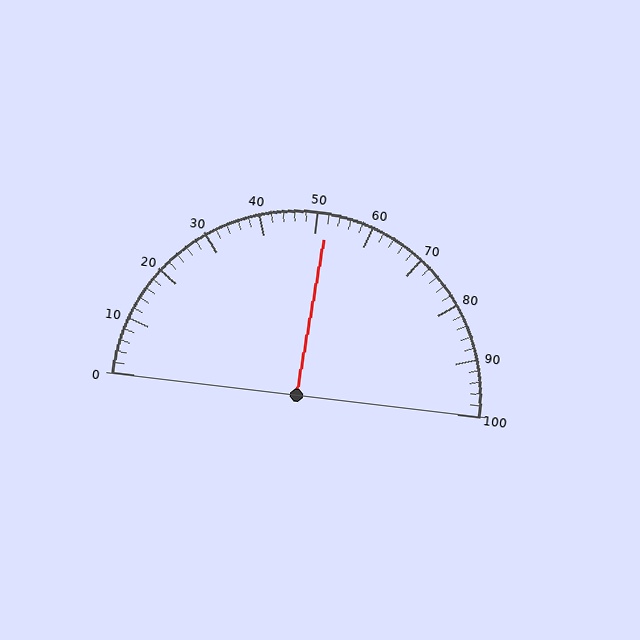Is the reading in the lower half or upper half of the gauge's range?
The reading is in the upper half of the range (0 to 100).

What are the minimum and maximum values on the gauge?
The gauge ranges from 0 to 100.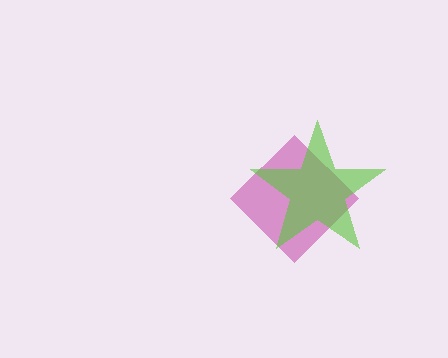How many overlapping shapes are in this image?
There are 2 overlapping shapes in the image.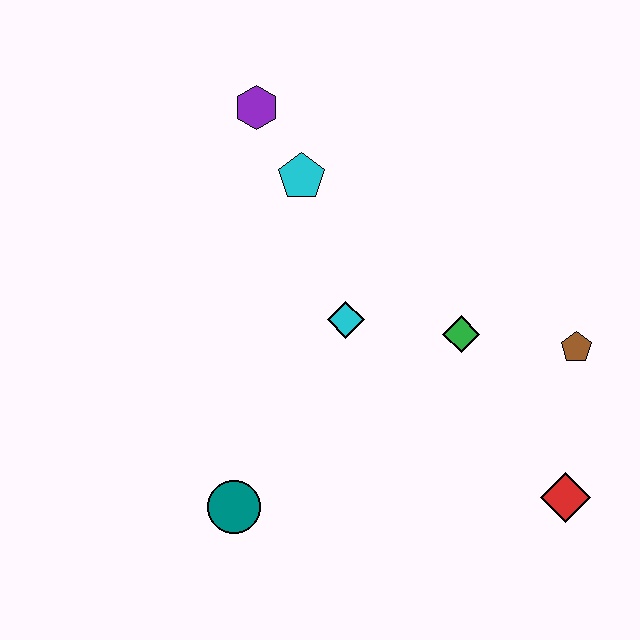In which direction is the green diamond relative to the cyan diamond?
The green diamond is to the right of the cyan diamond.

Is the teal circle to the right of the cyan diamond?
No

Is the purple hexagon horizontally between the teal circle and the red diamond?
Yes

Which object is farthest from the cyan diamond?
The red diamond is farthest from the cyan diamond.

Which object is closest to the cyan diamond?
The green diamond is closest to the cyan diamond.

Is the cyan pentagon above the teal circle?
Yes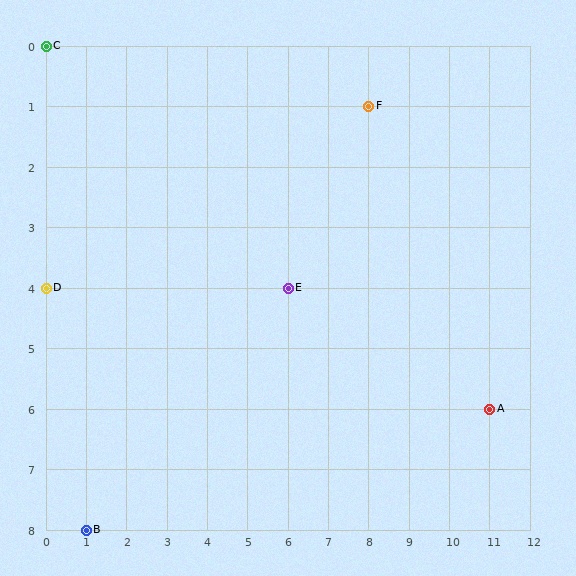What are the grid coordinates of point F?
Point F is at grid coordinates (8, 1).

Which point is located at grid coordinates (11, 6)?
Point A is at (11, 6).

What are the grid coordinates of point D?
Point D is at grid coordinates (0, 4).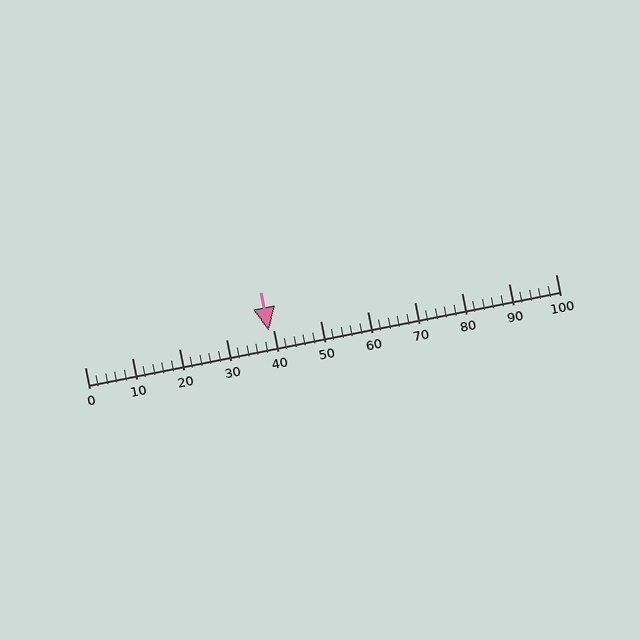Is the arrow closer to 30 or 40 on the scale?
The arrow is closer to 40.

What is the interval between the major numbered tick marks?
The major tick marks are spaced 10 units apart.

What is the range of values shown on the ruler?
The ruler shows values from 0 to 100.